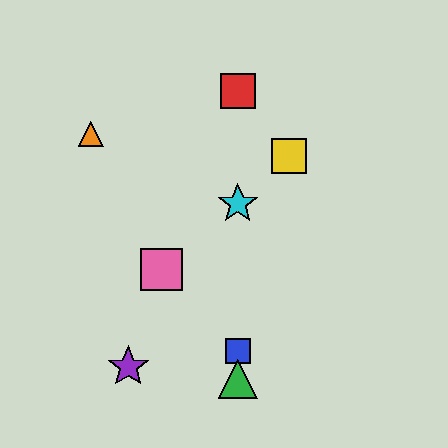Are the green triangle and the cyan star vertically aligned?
Yes, both are at x≈238.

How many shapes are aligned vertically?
4 shapes (the red square, the blue square, the green triangle, the cyan star) are aligned vertically.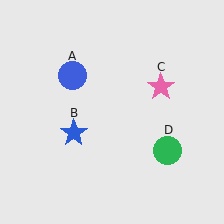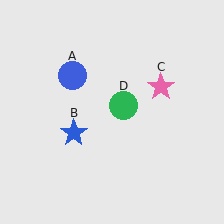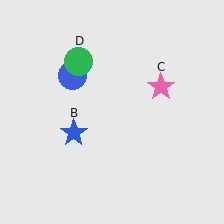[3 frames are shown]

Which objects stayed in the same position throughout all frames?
Blue circle (object A) and blue star (object B) and pink star (object C) remained stationary.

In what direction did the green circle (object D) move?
The green circle (object D) moved up and to the left.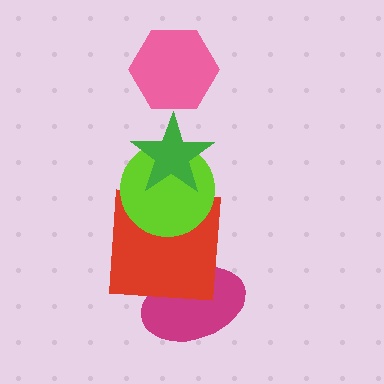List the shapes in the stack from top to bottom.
From top to bottom: the pink hexagon, the green star, the lime circle, the red square, the magenta ellipse.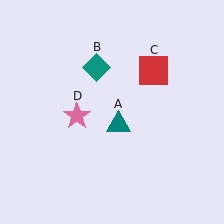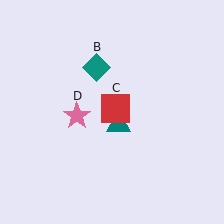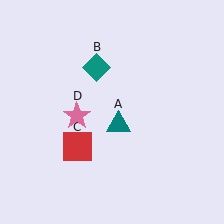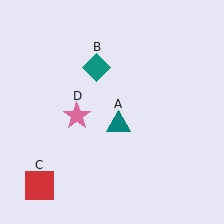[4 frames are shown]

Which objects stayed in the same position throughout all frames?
Teal triangle (object A) and teal diamond (object B) and pink star (object D) remained stationary.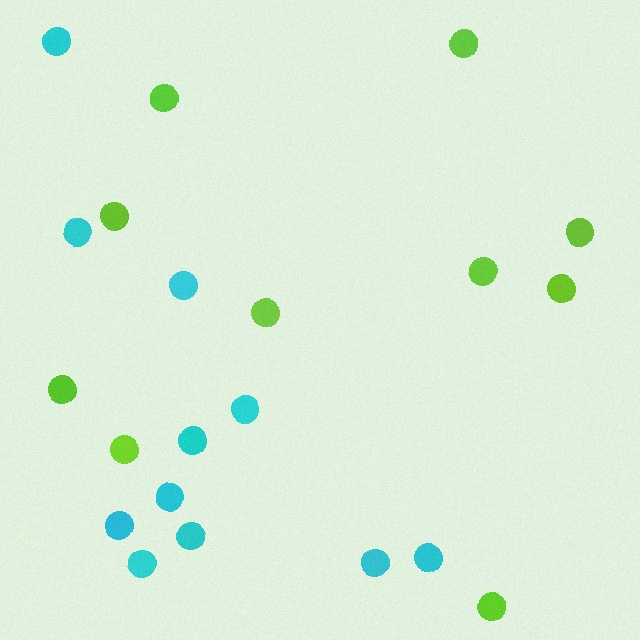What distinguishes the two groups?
There are 2 groups: one group of cyan circles (11) and one group of lime circles (10).